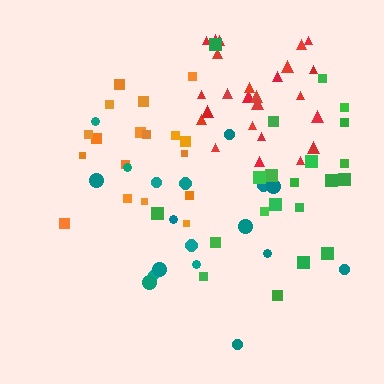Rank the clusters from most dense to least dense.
red, green, orange, teal.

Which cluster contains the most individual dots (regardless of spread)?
Red (25).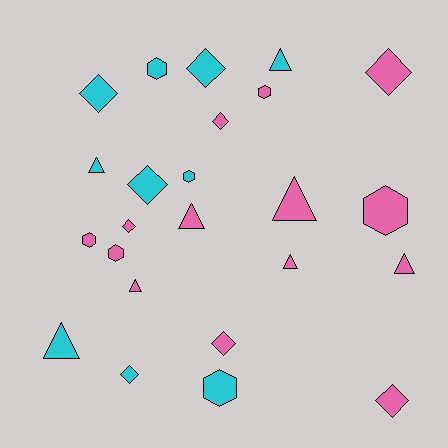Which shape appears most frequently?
Diamond, with 9 objects.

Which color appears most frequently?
Pink, with 14 objects.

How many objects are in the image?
There are 24 objects.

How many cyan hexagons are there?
There are 3 cyan hexagons.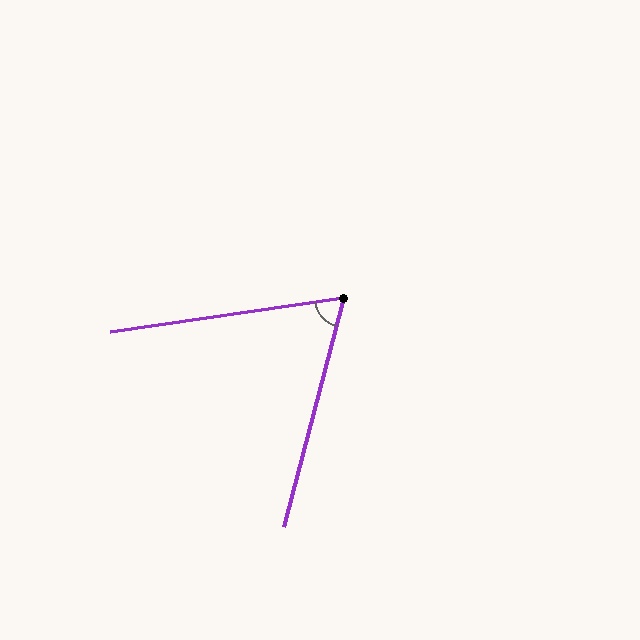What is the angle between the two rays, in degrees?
Approximately 67 degrees.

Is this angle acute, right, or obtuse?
It is acute.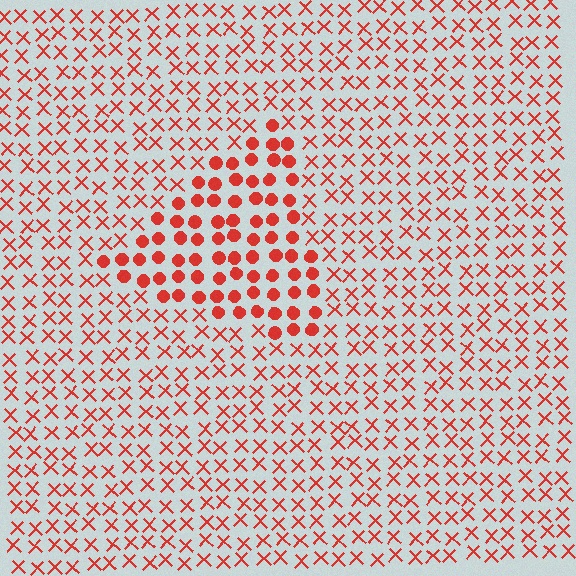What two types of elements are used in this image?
The image uses circles inside the triangle region and X marks outside it.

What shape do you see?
I see a triangle.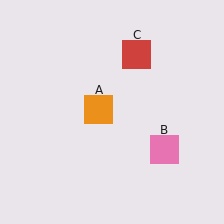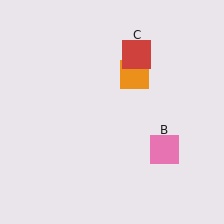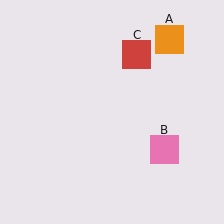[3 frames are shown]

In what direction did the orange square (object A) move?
The orange square (object A) moved up and to the right.